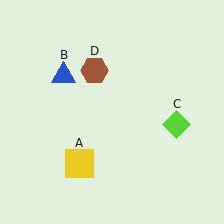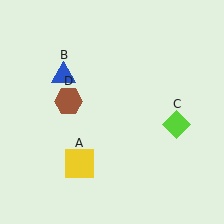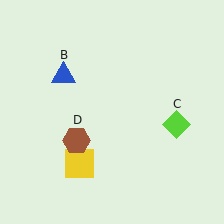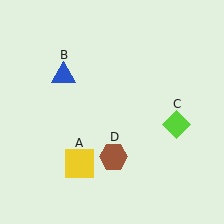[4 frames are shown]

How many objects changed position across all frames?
1 object changed position: brown hexagon (object D).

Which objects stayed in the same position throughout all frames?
Yellow square (object A) and blue triangle (object B) and lime diamond (object C) remained stationary.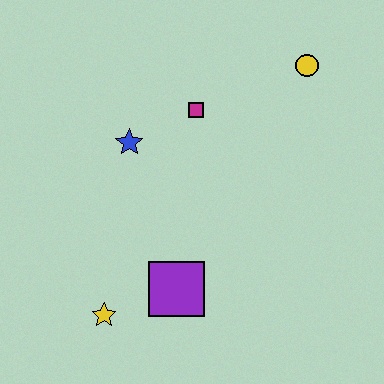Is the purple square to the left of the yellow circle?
Yes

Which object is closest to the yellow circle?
The magenta square is closest to the yellow circle.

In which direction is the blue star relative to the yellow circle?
The blue star is to the left of the yellow circle.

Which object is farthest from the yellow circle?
The yellow star is farthest from the yellow circle.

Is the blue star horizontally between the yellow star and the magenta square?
Yes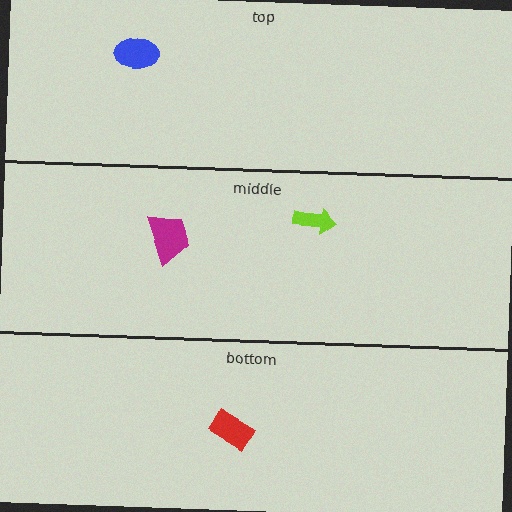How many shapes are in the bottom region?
1.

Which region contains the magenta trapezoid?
The middle region.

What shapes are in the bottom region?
The red rectangle.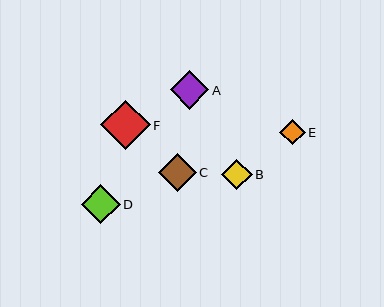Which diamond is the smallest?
Diamond E is the smallest with a size of approximately 26 pixels.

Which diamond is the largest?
Diamond F is the largest with a size of approximately 49 pixels.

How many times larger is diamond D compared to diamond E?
Diamond D is approximately 1.5 times the size of diamond E.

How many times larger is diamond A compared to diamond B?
Diamond A is approximately 1.3 times the size of diamond B.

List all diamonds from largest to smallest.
From largest to smallest: F, D, A, C, B, E.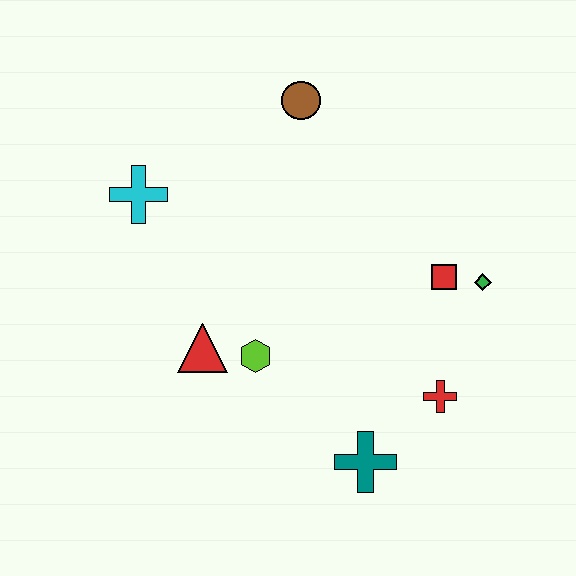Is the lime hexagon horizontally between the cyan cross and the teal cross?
Yes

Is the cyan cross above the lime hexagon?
Yes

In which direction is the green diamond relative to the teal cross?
The green diamond is above the teal cross.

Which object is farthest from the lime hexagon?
The brown circle is farthest from the lime hexagon.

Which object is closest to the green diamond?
The red square is closest to the green diamond.